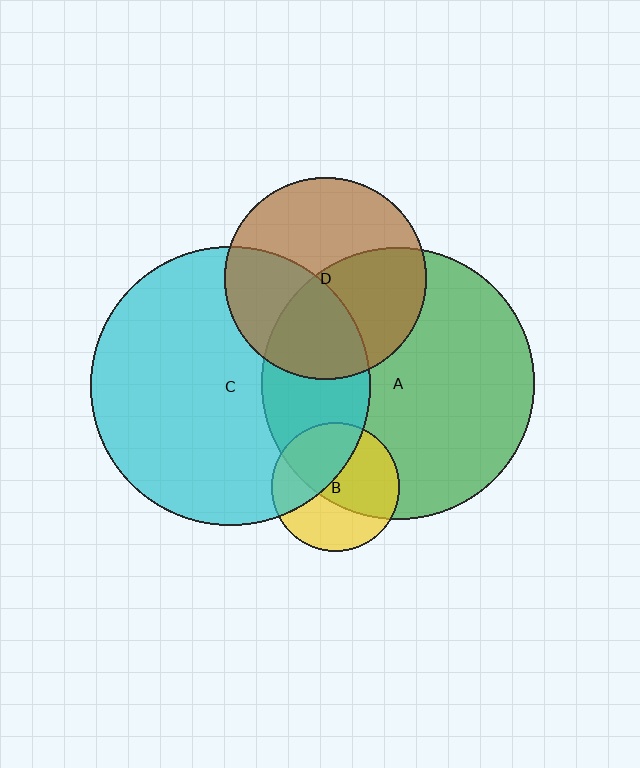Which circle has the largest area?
Circle C (cyan).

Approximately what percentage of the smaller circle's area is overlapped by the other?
Approximately 30%.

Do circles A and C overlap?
Yes.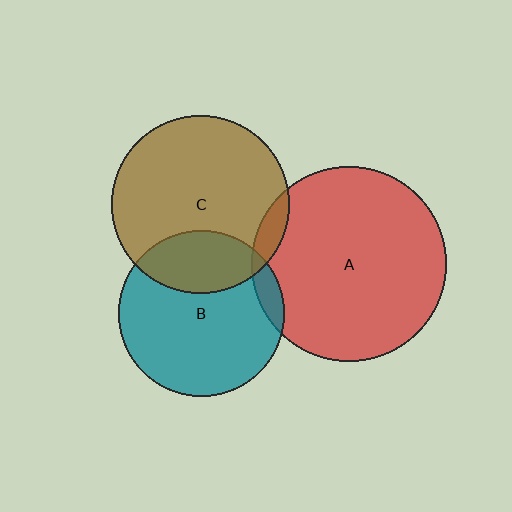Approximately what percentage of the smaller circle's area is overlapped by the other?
Approximately 5%.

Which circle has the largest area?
Circle A (red).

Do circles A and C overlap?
Yes.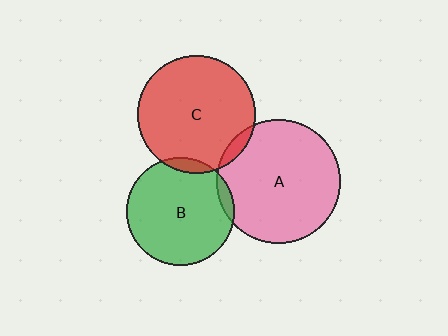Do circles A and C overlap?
Yes.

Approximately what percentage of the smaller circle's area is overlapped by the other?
Approximately 5%.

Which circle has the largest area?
Circle A (pink).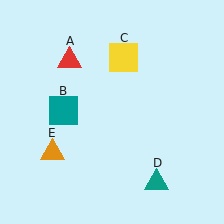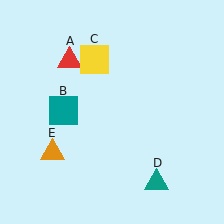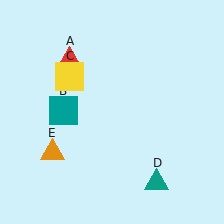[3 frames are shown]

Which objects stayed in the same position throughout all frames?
Red triangle (object A) and teal square (object B) and teal triangle (object D) and orange triangle (object E) remained stationary.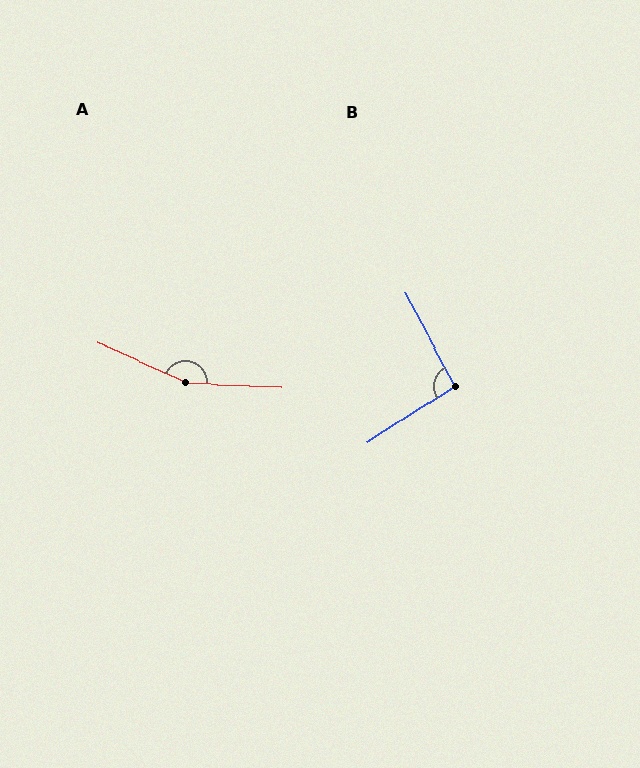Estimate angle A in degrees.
Approximately 159 degrees.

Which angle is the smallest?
B, at approximately 95 degrees.